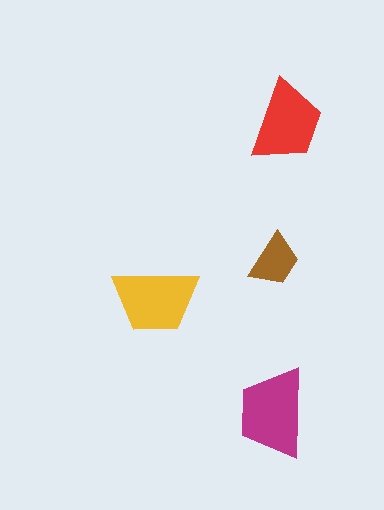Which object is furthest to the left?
The yellow trapezoid is leftmost.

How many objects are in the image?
There are 4 objects in the image.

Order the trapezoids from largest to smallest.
the magenta one, the yellow one, the red one, the brown one.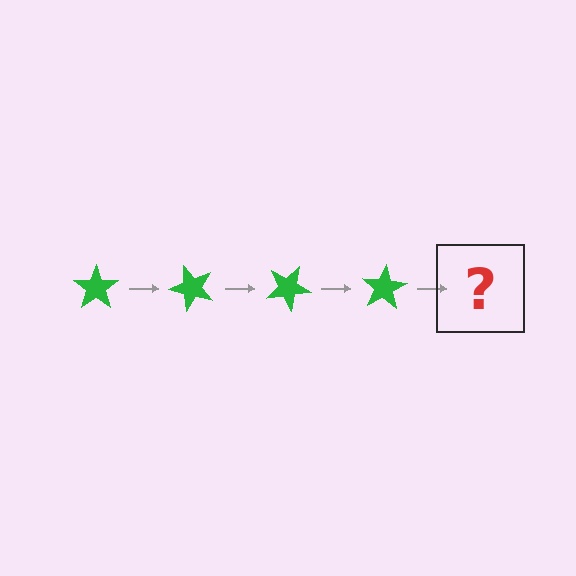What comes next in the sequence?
The next element should be a green star rotated 200 degrees.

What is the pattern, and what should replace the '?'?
The pattern is that the star rotates 50 degrees each step. The '?' should be a green star rotated 200 degrees.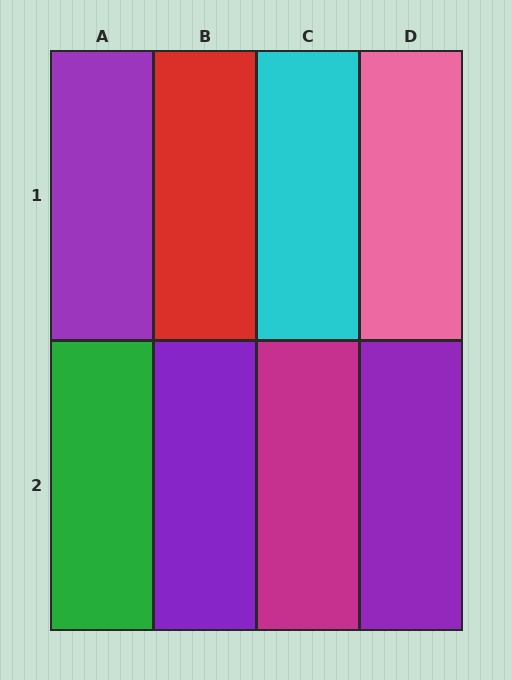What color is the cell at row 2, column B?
Purple.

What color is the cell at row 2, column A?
Green.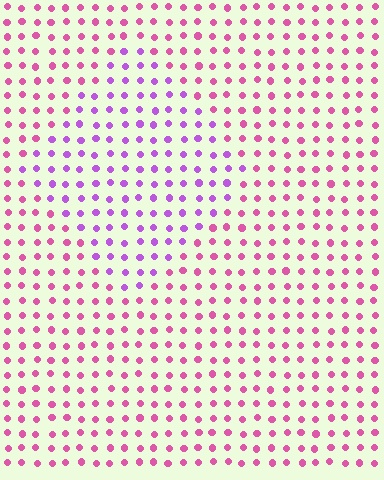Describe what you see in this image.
The image is filled with small pink elements in a uniform arrangement. A diamond-shaped region is visible where the elements are tinted to a slightly different hue, forming a subtle color boundary.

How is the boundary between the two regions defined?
The boundary is defined purely by a slight shift in hue (about 39 degrees). Spacing, size, and orientation are identical on both sides.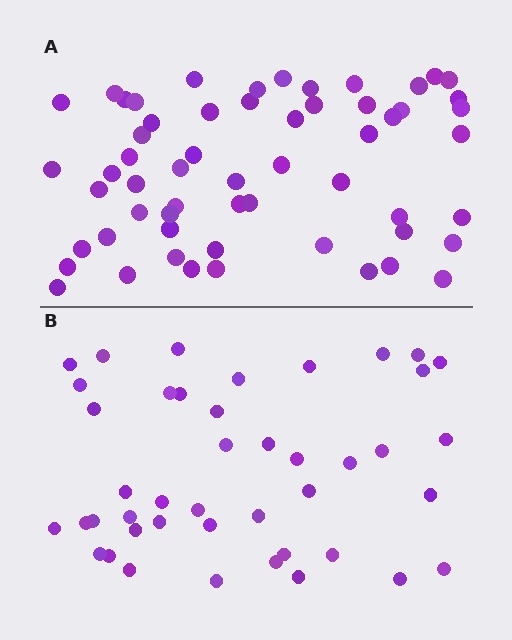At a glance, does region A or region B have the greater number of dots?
Region A (the top region) has more dots.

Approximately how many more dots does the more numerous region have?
Region A has approximately 15 more dots than region B.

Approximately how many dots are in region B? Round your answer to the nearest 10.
About 40 dots. (The exact count is 43, which rounds to 40.)